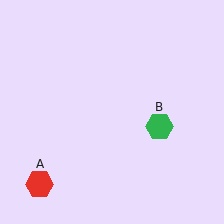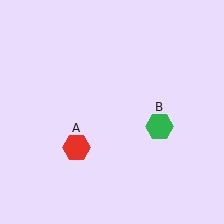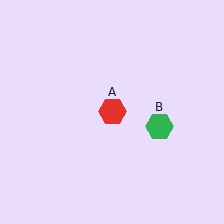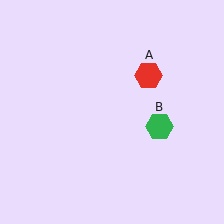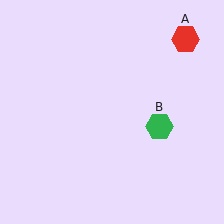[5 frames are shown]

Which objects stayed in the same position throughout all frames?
Green hexagon (object B) remained stationary.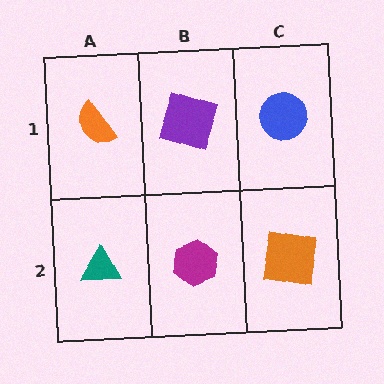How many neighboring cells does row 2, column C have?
2.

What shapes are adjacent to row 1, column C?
An orange square (row 2, column C), a purple square (row 1, column B).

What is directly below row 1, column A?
A teal triangle.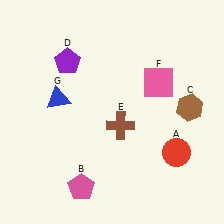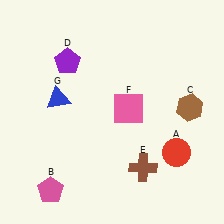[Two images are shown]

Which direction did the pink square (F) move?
The pink square (F) moved left.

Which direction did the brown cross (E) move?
The brown cross (E) moved down.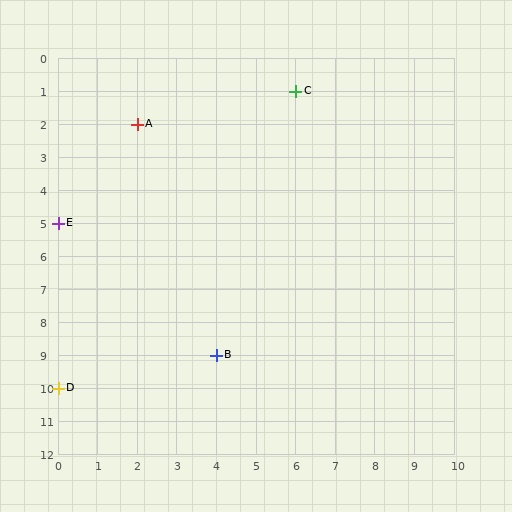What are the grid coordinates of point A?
Point A is at grid coordinates (2, 2).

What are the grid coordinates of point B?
Point B is at grid coordinates (4, 9).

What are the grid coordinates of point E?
Point E is at grid coordinates (0, 5).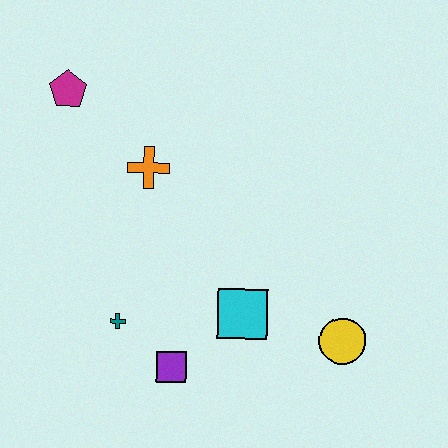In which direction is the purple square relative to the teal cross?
The purple square is to the right of the teal cross.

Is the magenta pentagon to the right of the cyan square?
No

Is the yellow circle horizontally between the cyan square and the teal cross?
No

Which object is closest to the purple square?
The teal cross is closest to the purple square.